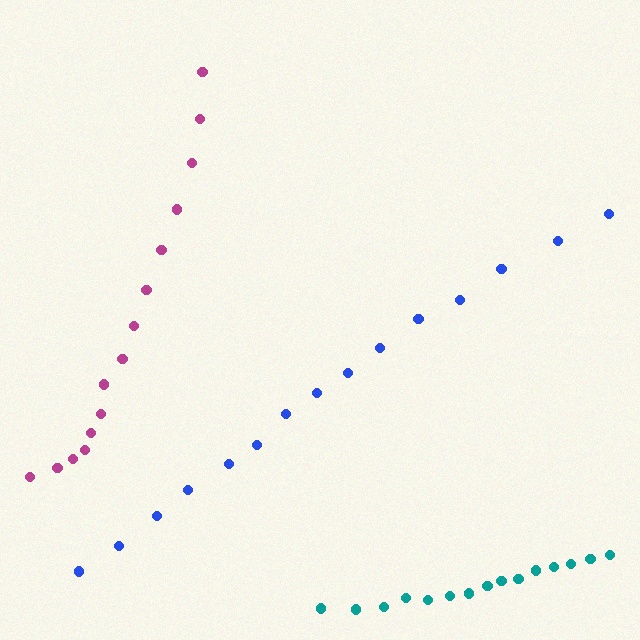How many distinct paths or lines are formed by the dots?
There are 3 distinct paths.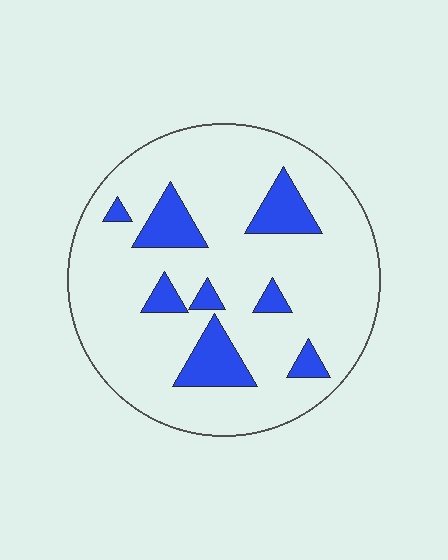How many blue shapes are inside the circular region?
8.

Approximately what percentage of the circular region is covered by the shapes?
Approximately 15%.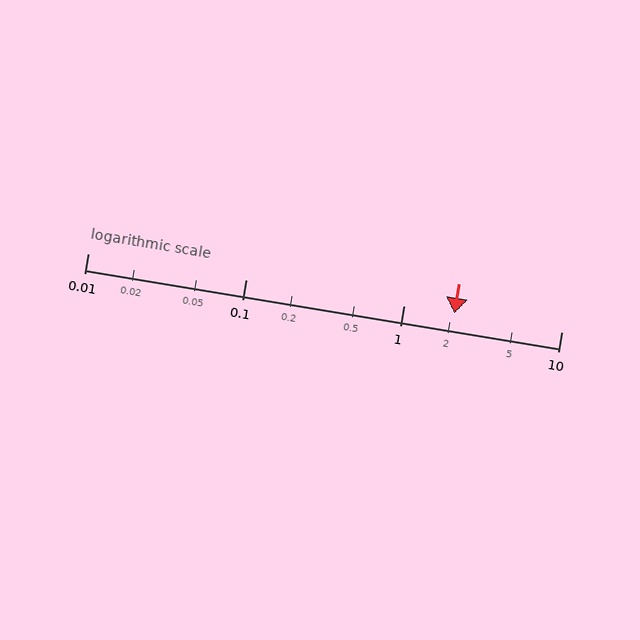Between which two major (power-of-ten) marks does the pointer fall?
The pointer is between 1 and 10.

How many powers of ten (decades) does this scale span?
The scale spans 3 decades, from 0.01 to 10.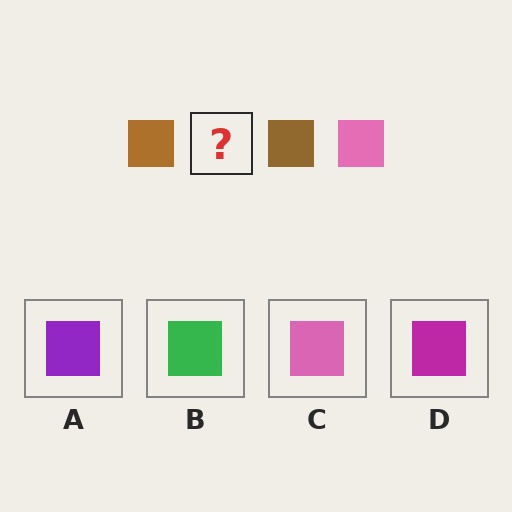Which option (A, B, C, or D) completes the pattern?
C.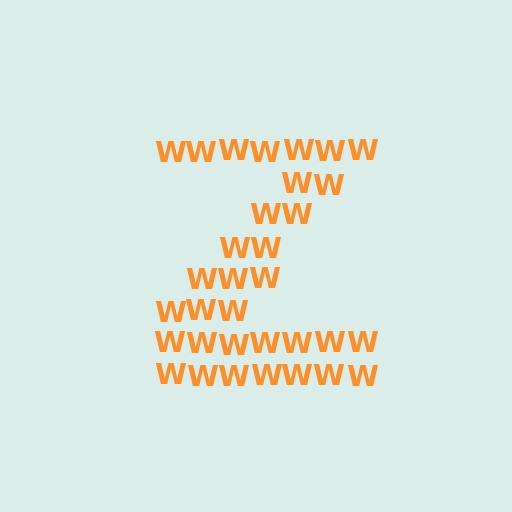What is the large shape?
The large shape is the letter Z.